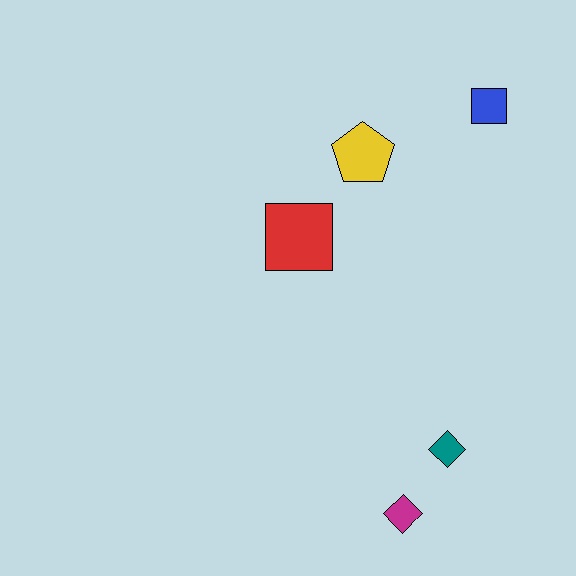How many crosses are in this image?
There are no crosses.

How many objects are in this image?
There are 5 objects.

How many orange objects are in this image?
There are no orange objects.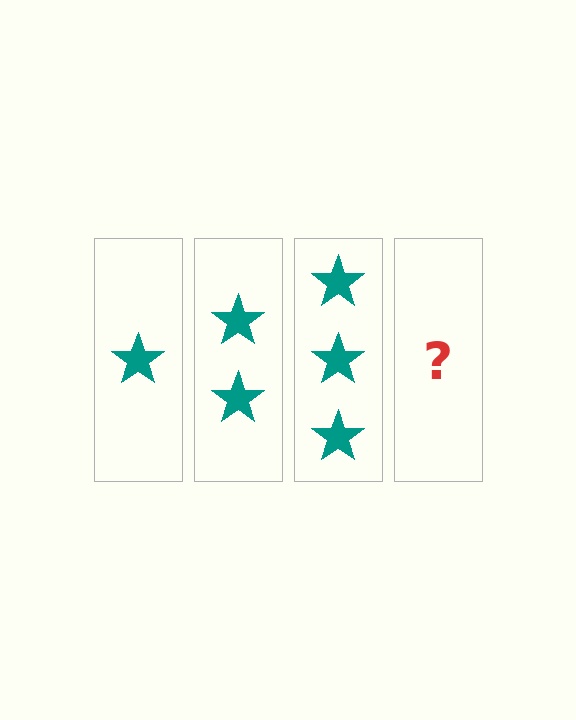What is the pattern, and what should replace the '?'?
The pattern is that each step adds one more star. The '?' should be 4 stars.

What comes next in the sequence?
The next element should be 4 stars.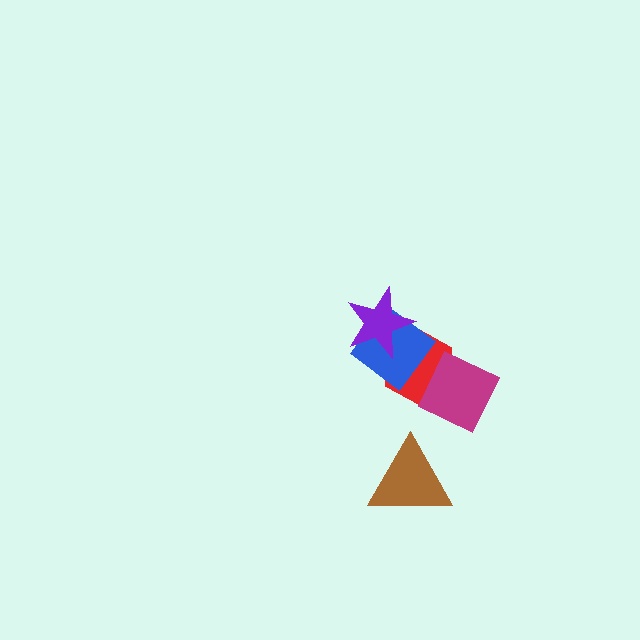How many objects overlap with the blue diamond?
2 objects overlap with the blue diamond.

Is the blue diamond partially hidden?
Yes, it is partially covered by another shape.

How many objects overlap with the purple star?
2 objects overlap with the purple star.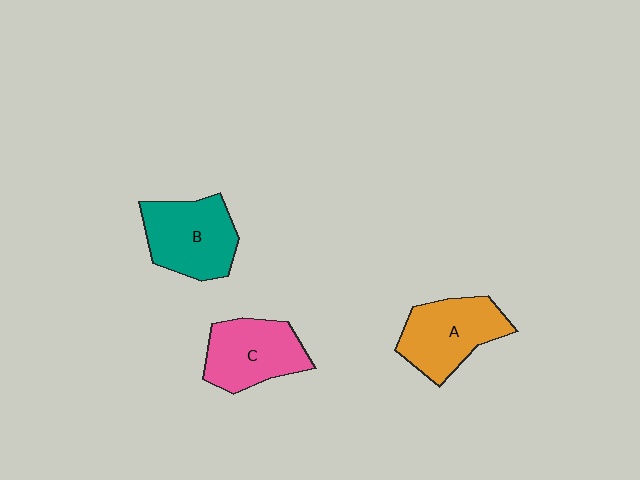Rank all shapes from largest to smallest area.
From largest to smallest: B (teal), A (orange), C (pink).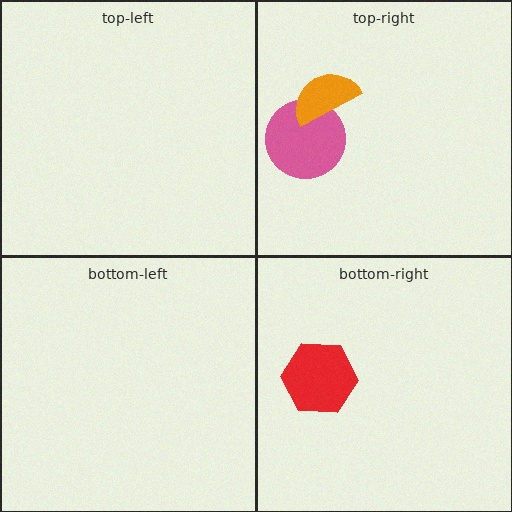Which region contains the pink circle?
The top-right region.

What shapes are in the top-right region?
The pink circle, the orange semicircle.